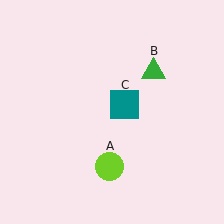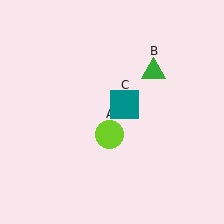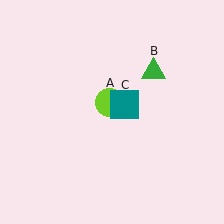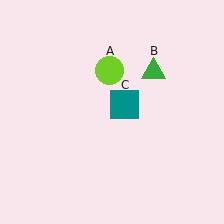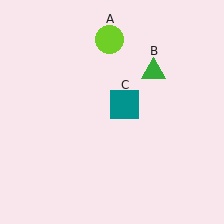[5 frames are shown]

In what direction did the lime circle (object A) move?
The lime circle (object A) moved up.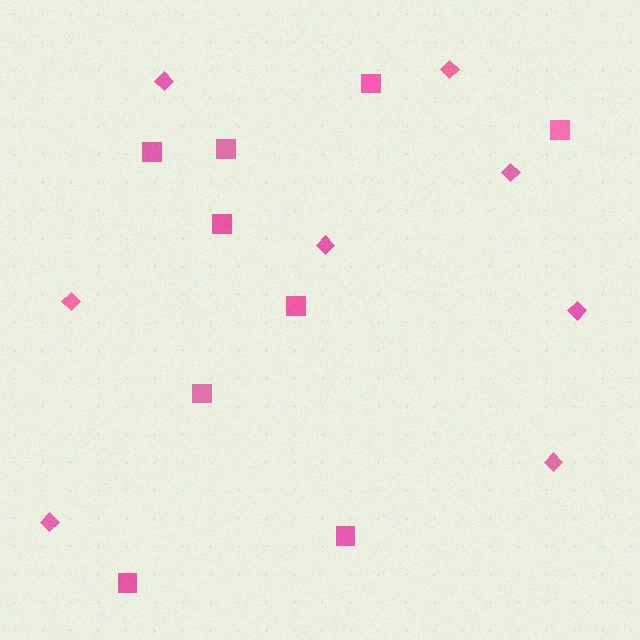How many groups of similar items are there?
There are 2 groups: one group of squares (9) and one group of diamonds (8).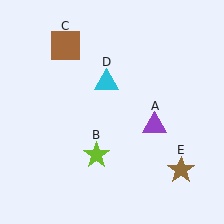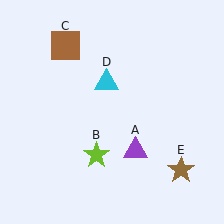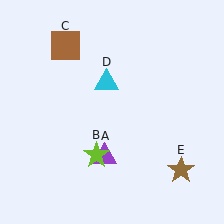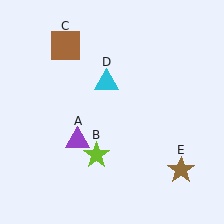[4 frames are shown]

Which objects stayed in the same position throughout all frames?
Lime star (object B) and brown square (object C) and cyan triangle (object D) and brown star (object E) remained stationary.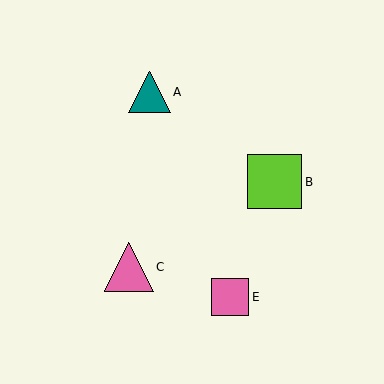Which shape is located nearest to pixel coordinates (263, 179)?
The lime square (labeled B) at (275, 182) is nearest to that location.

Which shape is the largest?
The lime square (labeled B) is the largest.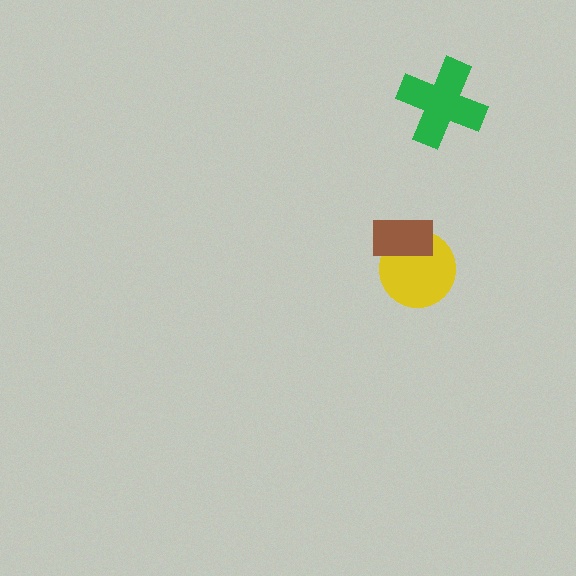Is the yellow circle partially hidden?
Yes, it is partially covered by another shape.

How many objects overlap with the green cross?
0 objects overlap with the green cross.